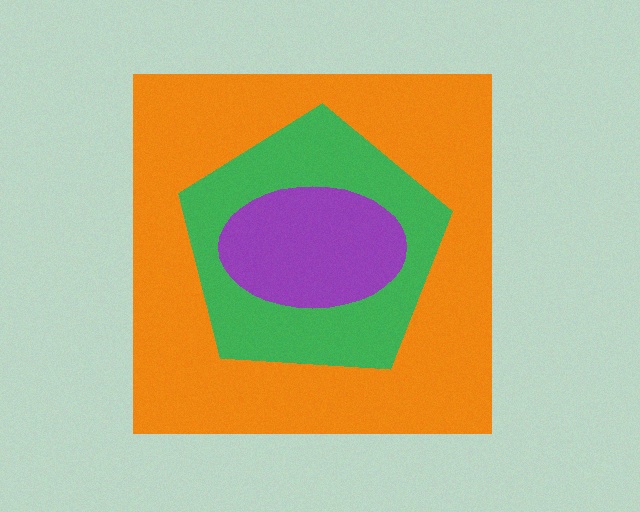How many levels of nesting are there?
3.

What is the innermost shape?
The purple ellipse.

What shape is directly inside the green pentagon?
The purple ellipse.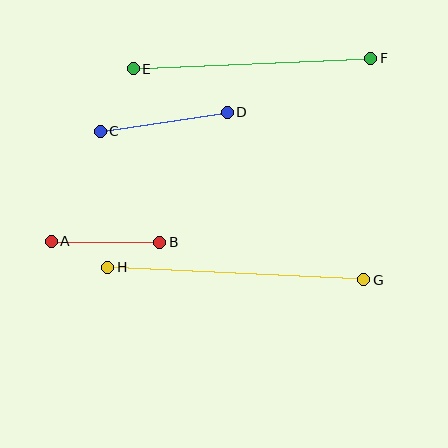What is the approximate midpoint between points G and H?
The midpoint is at approximately (236, 274) pixels.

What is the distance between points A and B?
The distance is approximately 108 pixels.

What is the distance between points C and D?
The distance is approximately 128 pixels.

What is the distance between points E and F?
The distance is approximately 238 pixels.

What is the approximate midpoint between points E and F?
The midpoint is at approximately (252, 63) pixels.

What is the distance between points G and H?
The distance is approximately 256 pixels.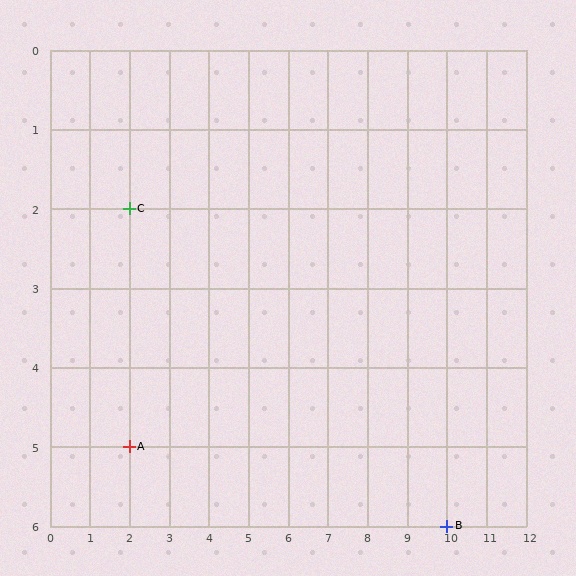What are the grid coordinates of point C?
Point C is at grid coordinates (2, 2).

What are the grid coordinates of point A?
Point A is at grid coordinates (2, 5).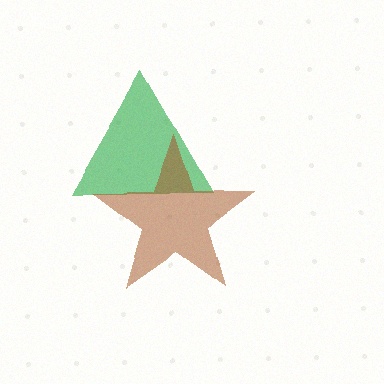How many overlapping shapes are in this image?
There are 2 overlapping shapes in the image.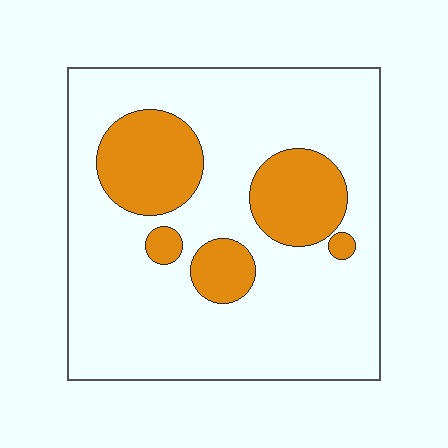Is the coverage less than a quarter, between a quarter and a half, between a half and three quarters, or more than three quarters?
Less than a quarter.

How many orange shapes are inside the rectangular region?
5.